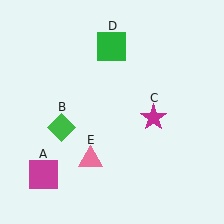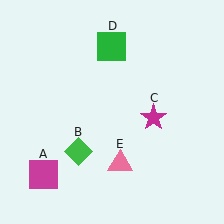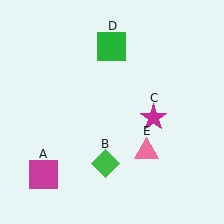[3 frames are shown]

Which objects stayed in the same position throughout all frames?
Magenta square (object A) and magenta star (object C) and green square (object D) remained stationary.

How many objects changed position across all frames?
2 objects changed position: green diamond (object B), pink triangle (object E).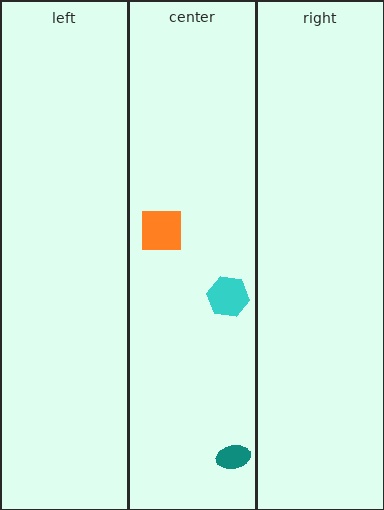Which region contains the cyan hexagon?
The center region.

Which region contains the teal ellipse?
The center region.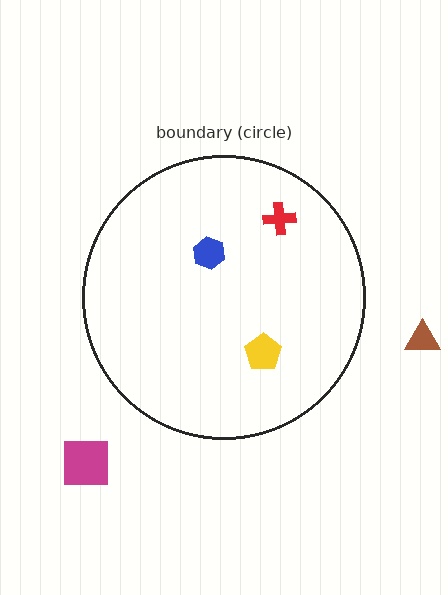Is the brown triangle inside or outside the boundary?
Outside.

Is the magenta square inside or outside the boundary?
Outside.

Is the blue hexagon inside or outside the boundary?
Inside.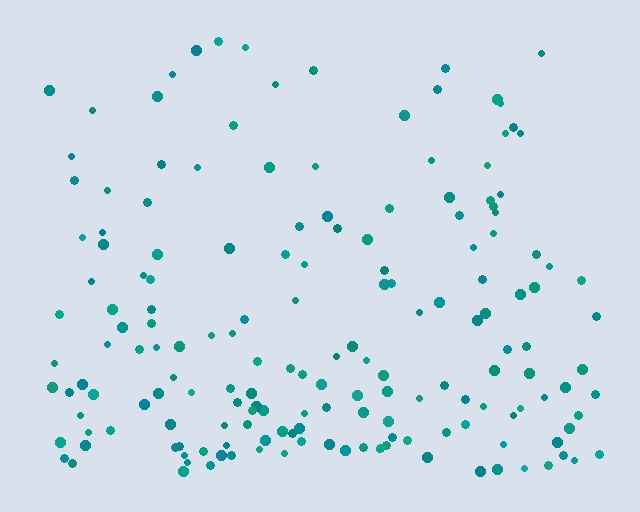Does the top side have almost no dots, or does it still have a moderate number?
Still a moderate number, just noticeably fewer than the bottom.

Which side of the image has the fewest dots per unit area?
The top.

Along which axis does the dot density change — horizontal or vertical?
Vertical.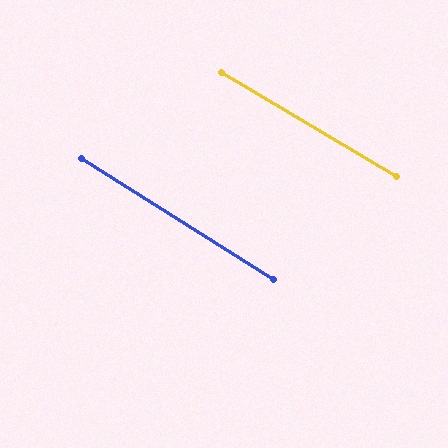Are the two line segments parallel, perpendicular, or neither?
Parallel — their directions differ by only 1.2°.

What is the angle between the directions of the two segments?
Approximately 1 degree.